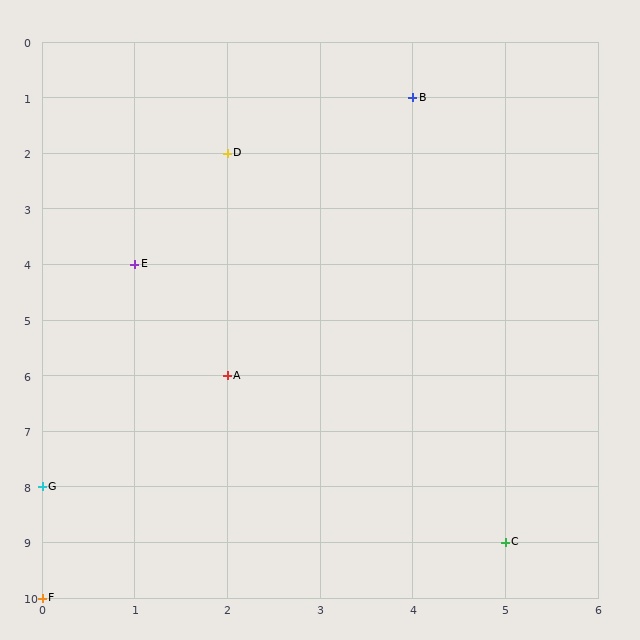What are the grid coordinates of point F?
Point F is at grid coordinates (0, 10).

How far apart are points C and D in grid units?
Points C and D are 3 columns and 7 rows apart (about 7.6 grid units diagonally).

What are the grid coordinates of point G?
Point G is at grid coordinates (0, 8).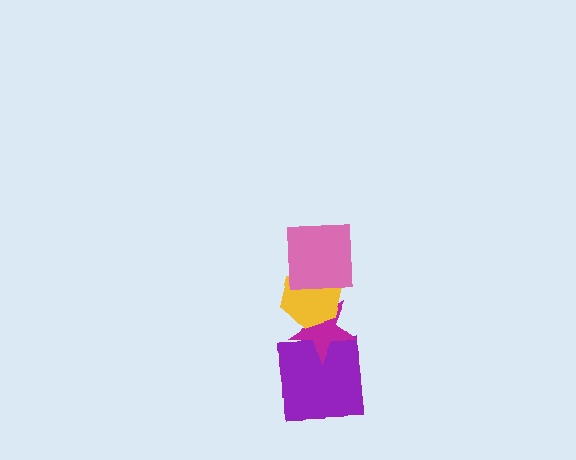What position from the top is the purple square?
The purple square is 4th from the top.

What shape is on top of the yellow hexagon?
The pink square is on top of the yellow hexagon.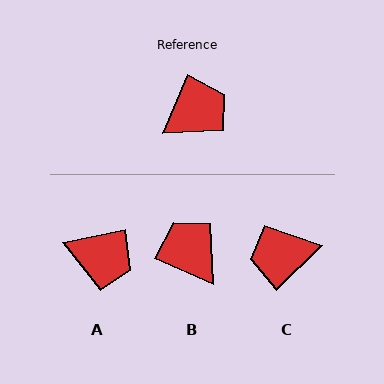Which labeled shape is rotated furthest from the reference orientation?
C, about 158 degrees away.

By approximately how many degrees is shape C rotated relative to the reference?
Approximately 158 degrees counter-clockwise.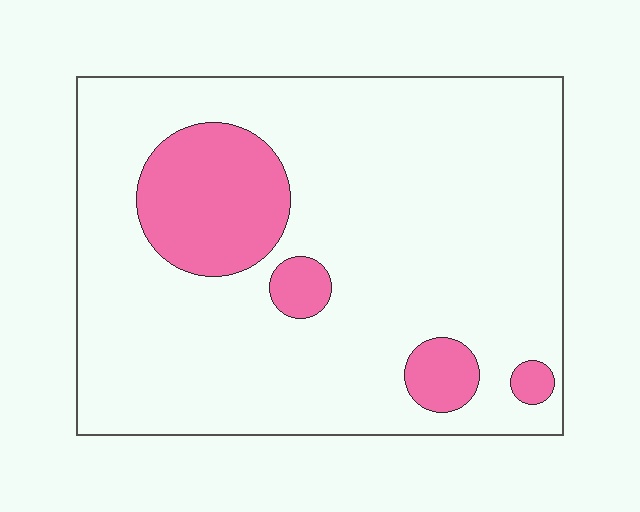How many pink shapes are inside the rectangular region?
4.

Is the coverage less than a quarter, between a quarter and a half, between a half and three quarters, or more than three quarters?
Less than a quarter.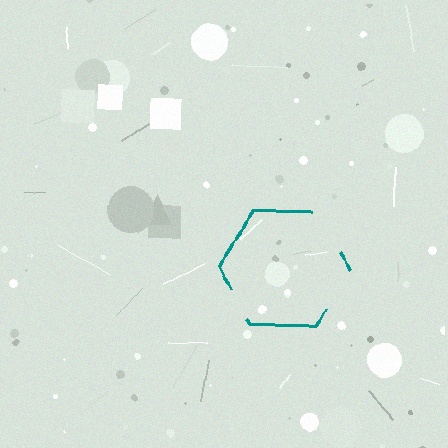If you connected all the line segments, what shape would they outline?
They would outline a hexagon.